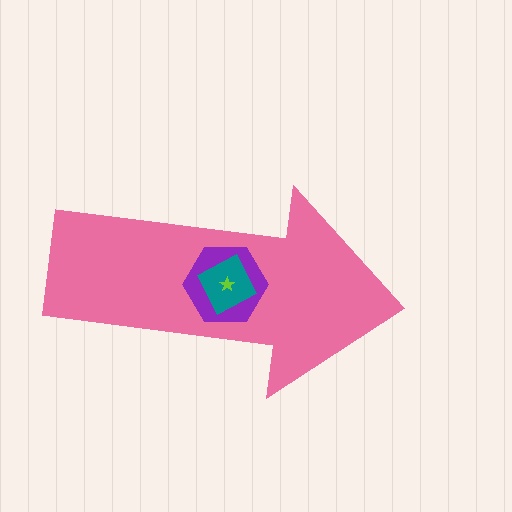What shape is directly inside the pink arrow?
The purple hexagon.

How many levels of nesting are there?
4.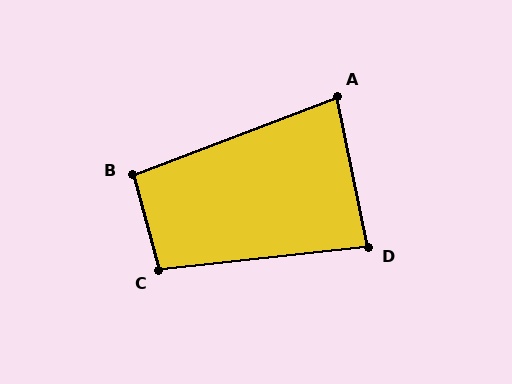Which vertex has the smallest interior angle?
A, at approximately 81 degrees.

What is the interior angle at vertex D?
Approximately 85 degrees (acute).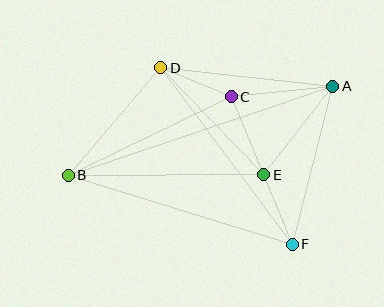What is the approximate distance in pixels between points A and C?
The distance between A and C is approximately 102 pixels.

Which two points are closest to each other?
Points E and F are closest to each other.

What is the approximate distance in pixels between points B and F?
The distance between B and F is approximately 234 pixels.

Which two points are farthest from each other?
Points A and B are farthest from each other.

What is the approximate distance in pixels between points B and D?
The distance between B and D is approximately 141 pixels.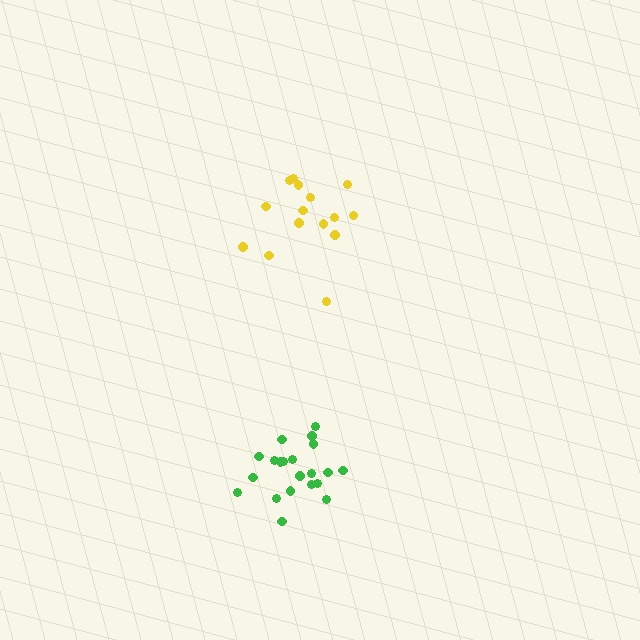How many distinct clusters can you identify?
There are 2 distinct clusters.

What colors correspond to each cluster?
The clusters are colored: yellow, green.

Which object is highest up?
The yellow cluster is topmost.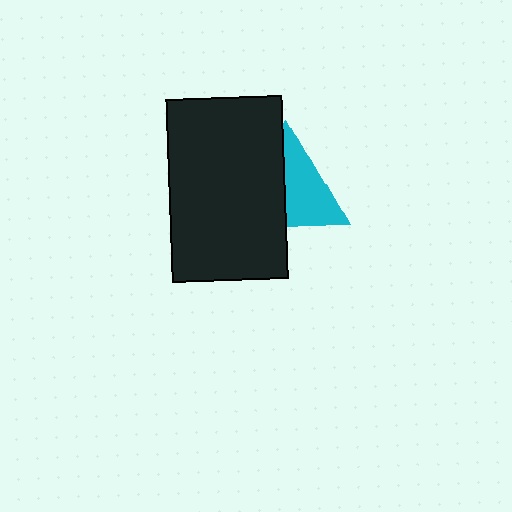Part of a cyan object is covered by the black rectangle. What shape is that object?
It is a triangle.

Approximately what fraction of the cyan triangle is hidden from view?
Roughly 45% of the cyan triangle is hidden behind the black rectangle.